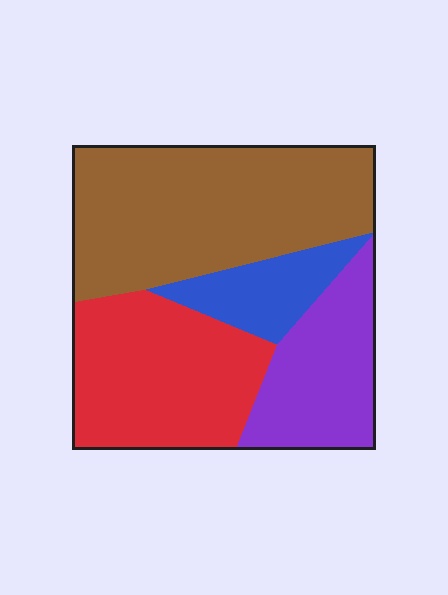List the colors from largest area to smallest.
From largest to smallest: brown, red, purple, blue.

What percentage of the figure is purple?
Purple takes up about one fifth (1/5) of the figure.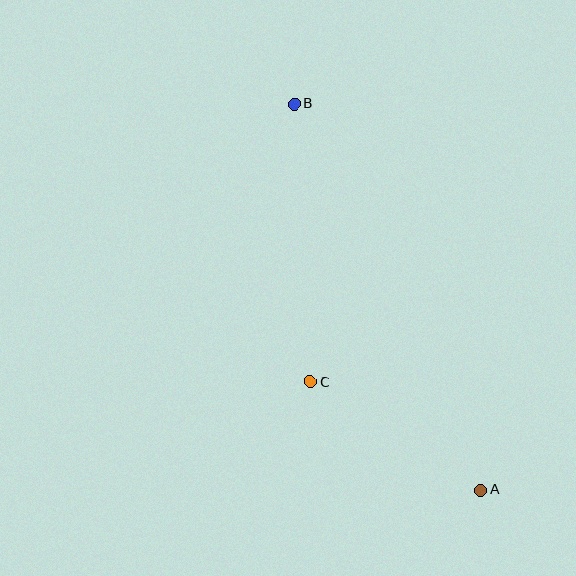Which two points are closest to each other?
Points A and C are closest to each other.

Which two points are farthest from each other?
Points A and B are farthest from each other.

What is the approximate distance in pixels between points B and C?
The distance between B and C is approximately 278 pixels.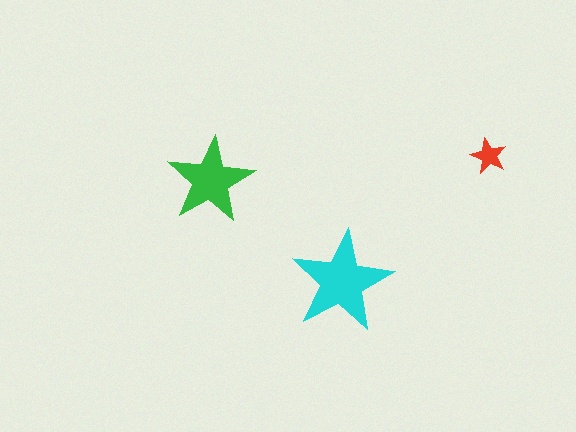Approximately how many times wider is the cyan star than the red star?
About 3 times wider.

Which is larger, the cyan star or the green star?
The cyan one.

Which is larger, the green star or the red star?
The green one.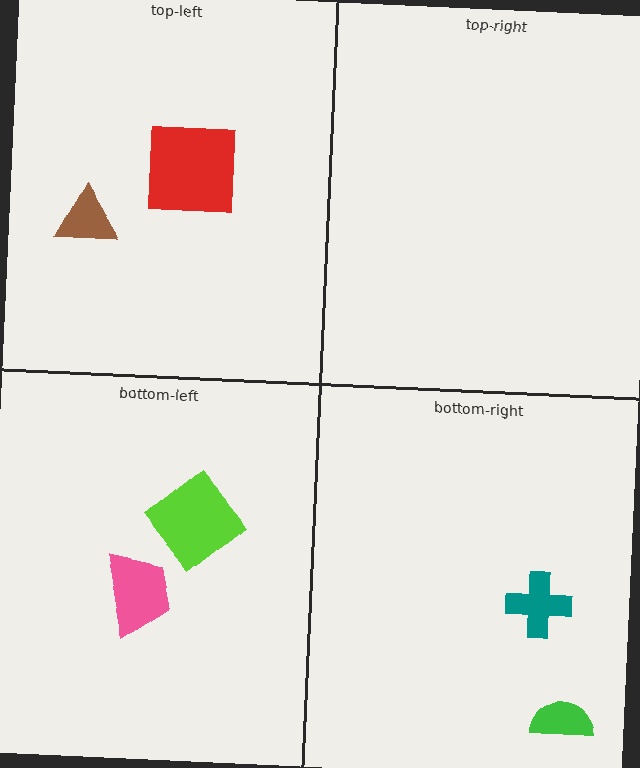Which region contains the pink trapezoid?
The bottom-left region.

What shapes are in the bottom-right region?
The teal cross, the green semicircle.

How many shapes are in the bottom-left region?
2.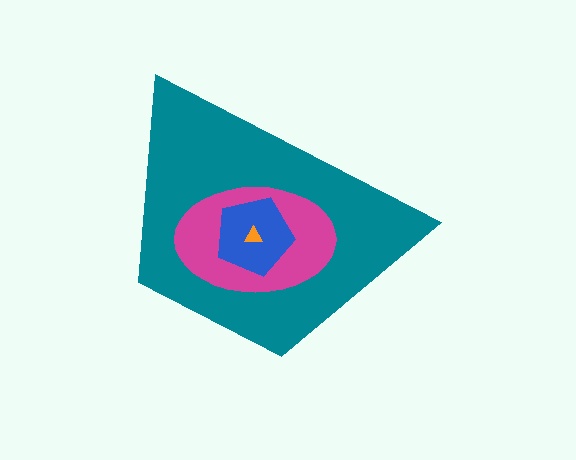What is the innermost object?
The orange triangle.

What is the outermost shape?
The teal trapezoid.